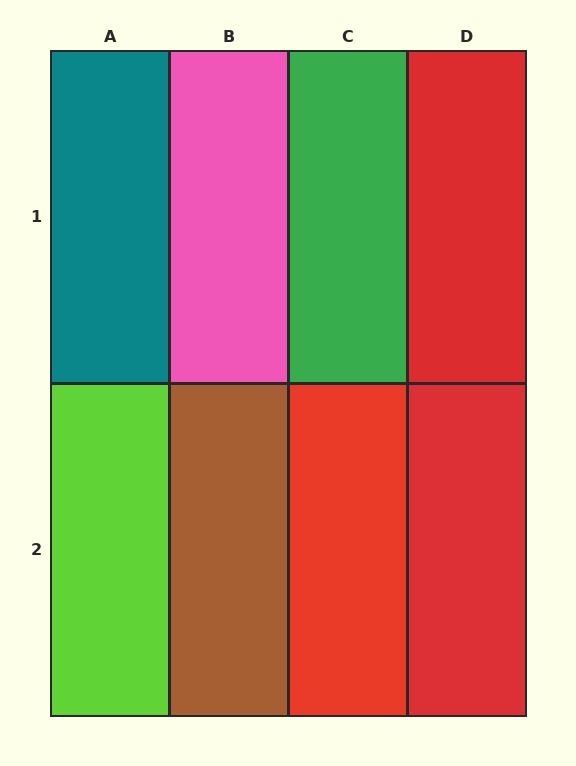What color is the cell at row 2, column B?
Brown.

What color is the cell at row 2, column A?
Lime.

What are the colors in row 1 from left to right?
Teal, pink, green, red.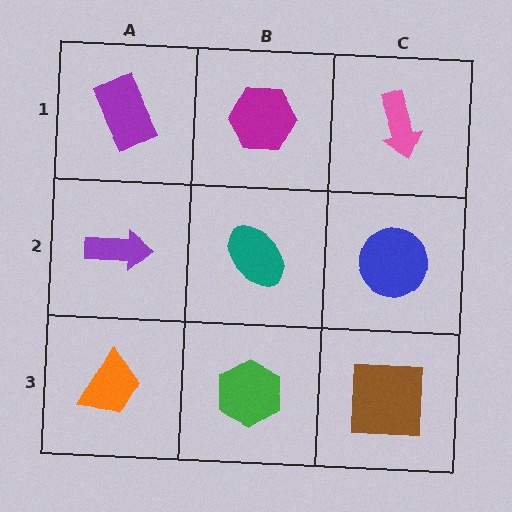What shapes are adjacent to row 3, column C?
A blue circle (row 2, column C), a green hexagon (row 3, column B).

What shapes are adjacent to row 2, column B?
A magenta hexagon (row 1, column B), a green hexagon (row 3, column B), a purple arrow (row 2, column A), a blue circle (row 2, column C).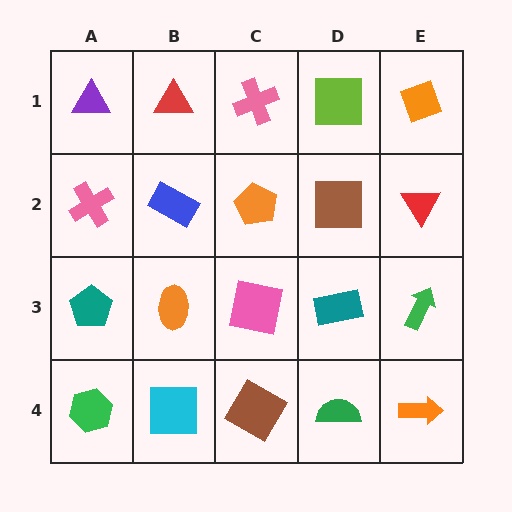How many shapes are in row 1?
5 shapes.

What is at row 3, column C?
A pink square.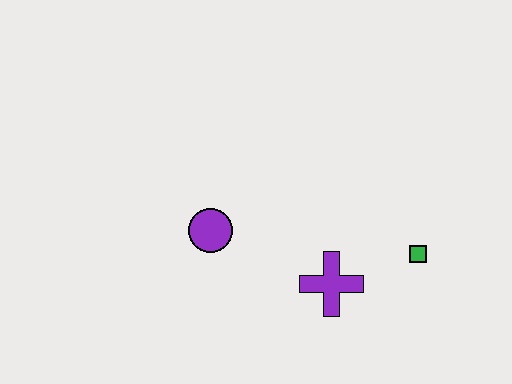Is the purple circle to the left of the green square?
Yes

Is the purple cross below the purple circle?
Yes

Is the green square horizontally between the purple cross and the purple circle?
No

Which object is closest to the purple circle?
The purple cross is closest to the purple circle.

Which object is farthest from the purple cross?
The purple circle is farthest from the purple cross.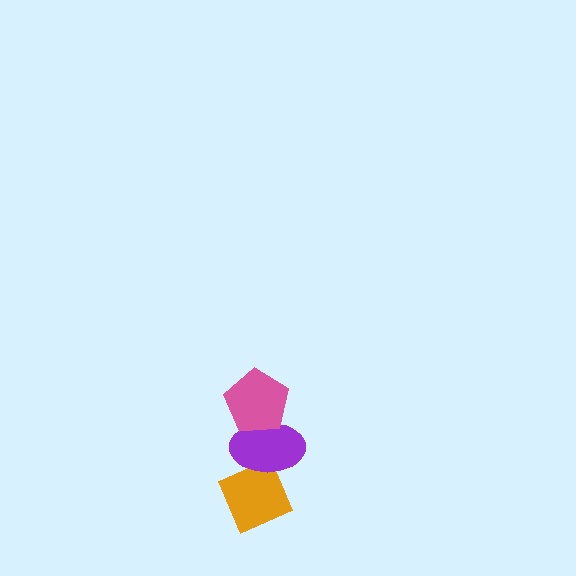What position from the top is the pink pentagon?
The pink pentagon is 1st from the top.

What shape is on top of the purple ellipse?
The pink pentagon is on top of the purple ellipse.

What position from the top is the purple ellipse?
The purple ellipse is 2nd from the top.